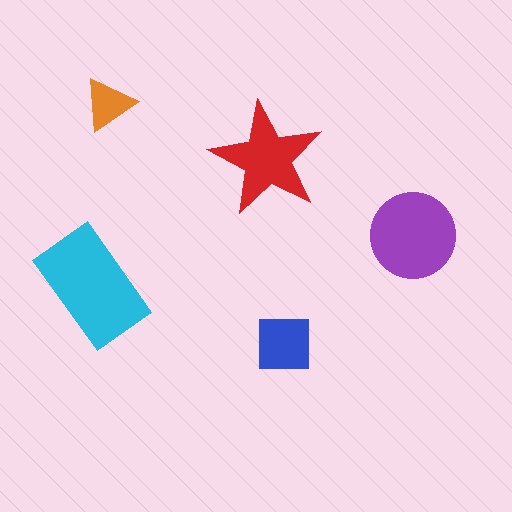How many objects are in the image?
There are 5 objects in the image.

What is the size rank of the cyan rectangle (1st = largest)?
1st.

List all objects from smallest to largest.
The orange triangle, the blue square, the red star, the purple circle, the cyan rectangle.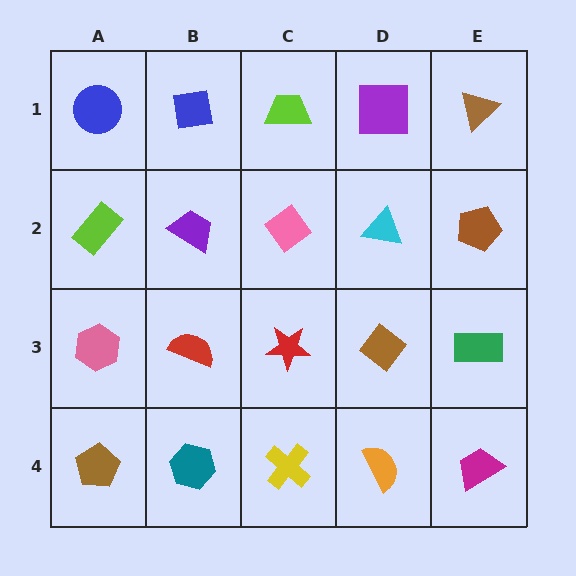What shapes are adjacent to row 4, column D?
A brown diamond (row 3, column D), a yellow cross (row 4, column C), a magenta trapezoid (row 4, column E).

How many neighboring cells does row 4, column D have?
3.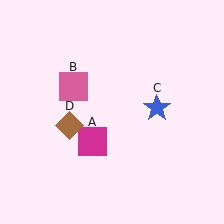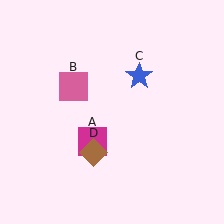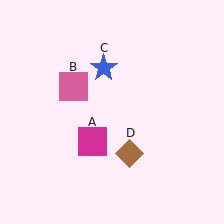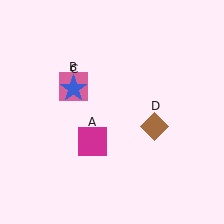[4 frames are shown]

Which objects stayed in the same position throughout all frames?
Magenta square (object A) and pink square (object B) remained stationary.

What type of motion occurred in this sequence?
The blue star (object C), brown diamond (object D) rotated counterclockwise around the center of the scene.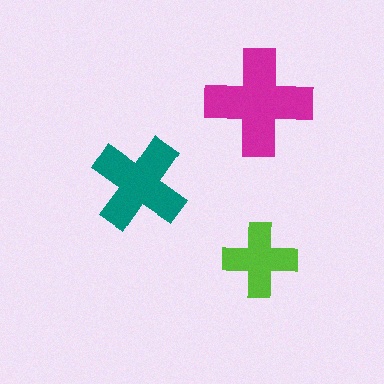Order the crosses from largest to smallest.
the magenta one, the teal one, the lime one.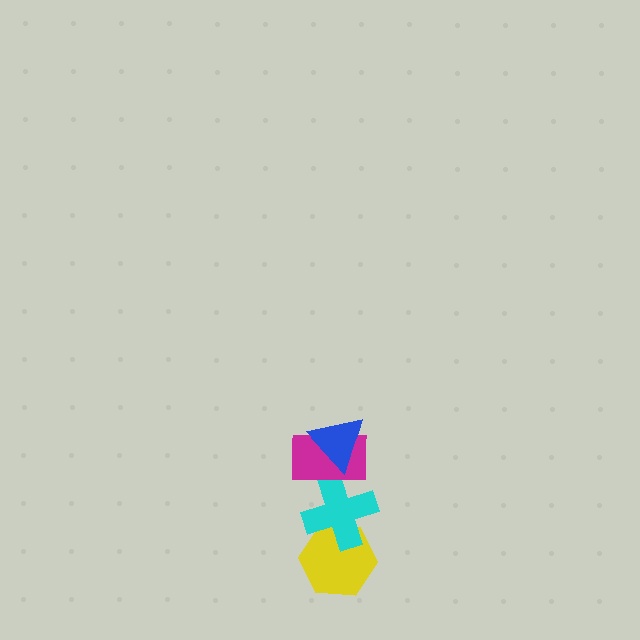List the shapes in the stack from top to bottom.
From top to bottom: the blue triangle, the magenta rectangle, the cyan cross, the yellow hexagon.